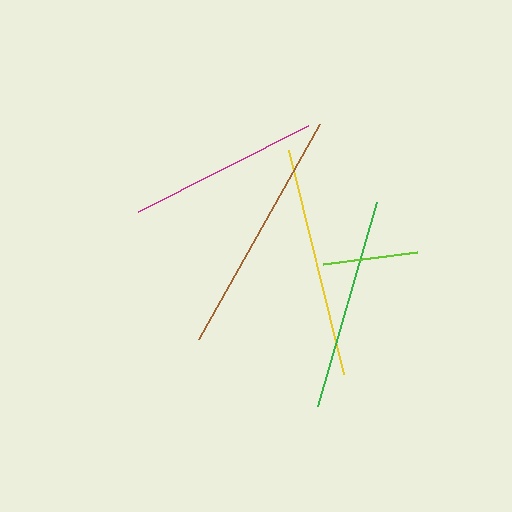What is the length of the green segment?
The green segment is approximately 211 pixels long.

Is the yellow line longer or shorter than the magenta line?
The yellow line is longer than the magenta line.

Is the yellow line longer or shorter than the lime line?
The yellow line is longer than the lime line.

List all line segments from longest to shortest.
From longest to shortest: brown, yellow, green, magenta, lime.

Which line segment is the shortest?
The lime line is the shortest at approximately 95 pixels.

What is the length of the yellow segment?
The yellow segment is approximately 231 pixels long.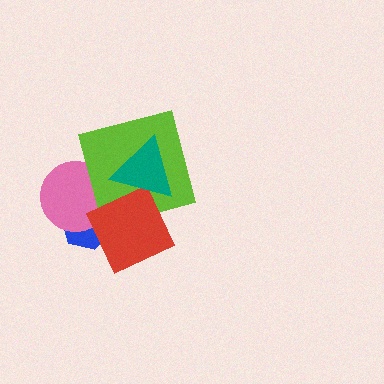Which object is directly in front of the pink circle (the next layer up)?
The lime square is directly in front of the pink circle.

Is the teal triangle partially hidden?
No, no other shape covers it.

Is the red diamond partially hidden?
Yes, it is partially covered by another shape.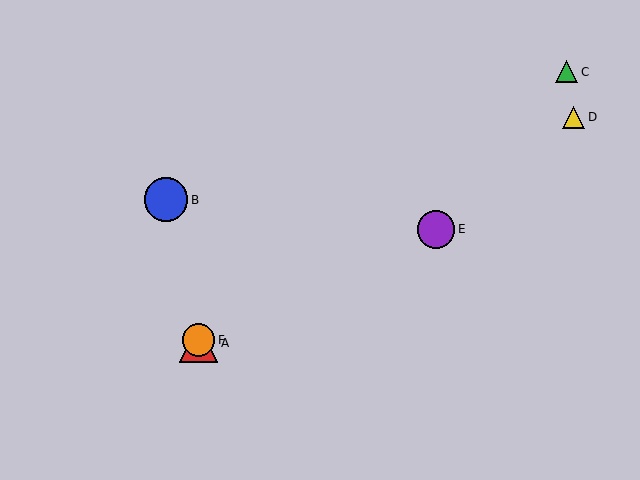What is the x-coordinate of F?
Object F is at x≈199.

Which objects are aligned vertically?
Objects A, F are aligned vertically.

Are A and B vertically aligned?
No, A is at x≈199 and B is at x≈166.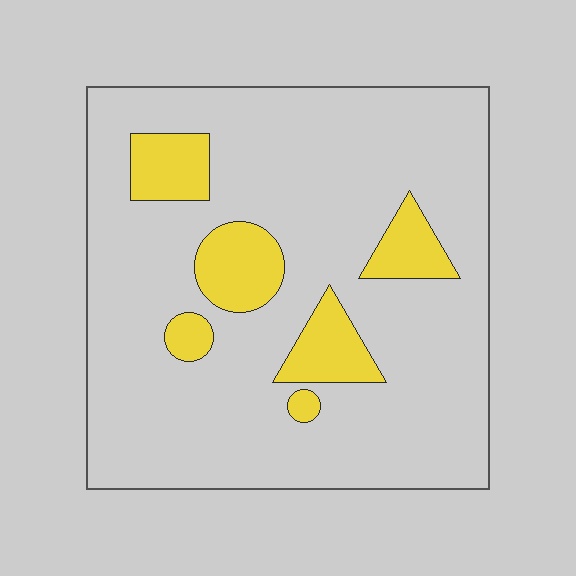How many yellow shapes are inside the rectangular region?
6.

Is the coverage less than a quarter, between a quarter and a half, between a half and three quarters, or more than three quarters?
Less than a quarter.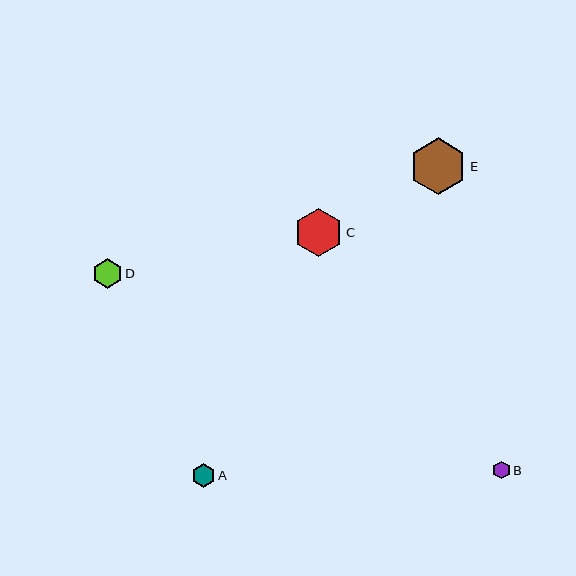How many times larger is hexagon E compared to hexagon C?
Hexagon E is approximately 1.2 times the size of hexagon C.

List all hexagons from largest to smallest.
From largest to smallest: E, C, D, A, B.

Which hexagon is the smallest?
Hexagon B is the smallest with a size of approximately 18 pixels.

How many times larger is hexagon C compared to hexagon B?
Hexagon C is approximately 2.8 times the size of hexagon B.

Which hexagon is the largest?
Hexagon E is the largest with a size of approximately 57 pixels.